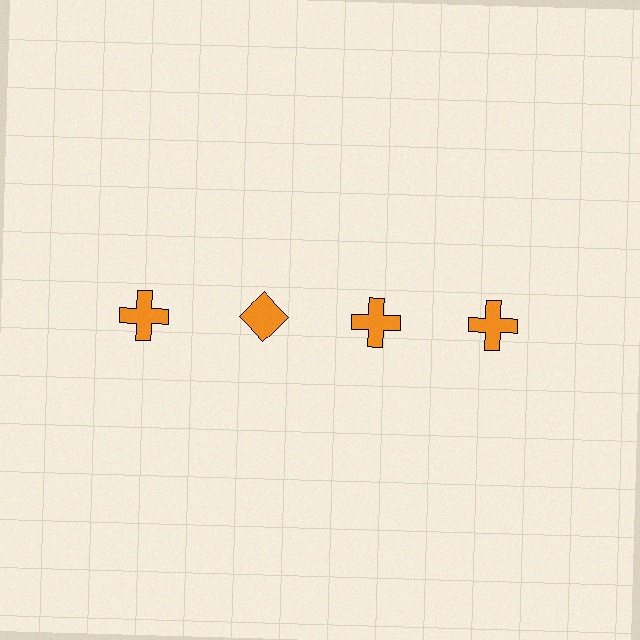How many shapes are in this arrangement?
There are 4 shapes arranged in a grid pattern.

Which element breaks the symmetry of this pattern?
The orange diamond in the top row, second from left column breaks the symmetry. All other shapes are orange crosses.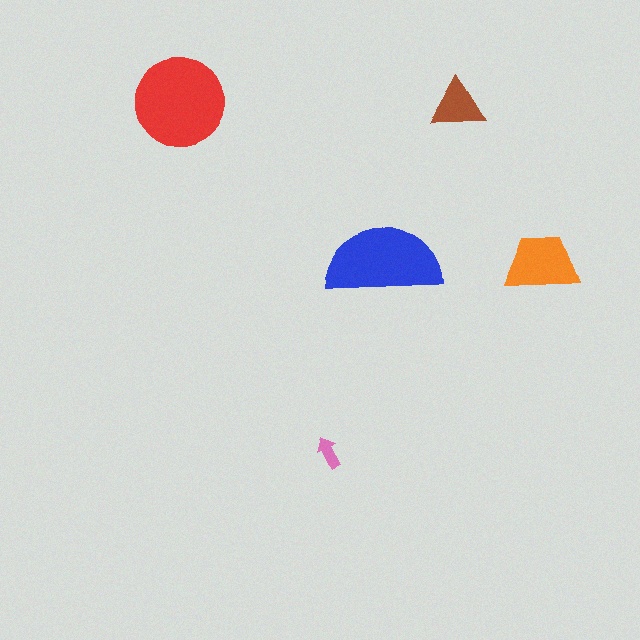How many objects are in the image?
There are 5 objects in the image.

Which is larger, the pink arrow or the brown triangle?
The brown triangle.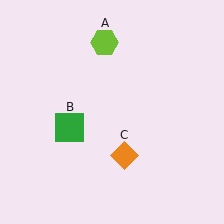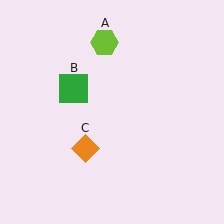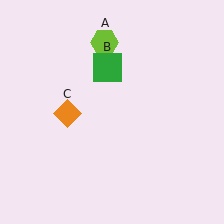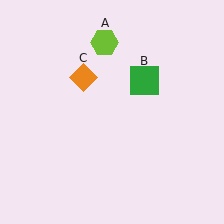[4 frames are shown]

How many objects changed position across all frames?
2 objects changed position: green square (object B), orange diamond (object C).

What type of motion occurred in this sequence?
The green square (object B), orange diamond (object C) rotated clockwise around the center of the scene.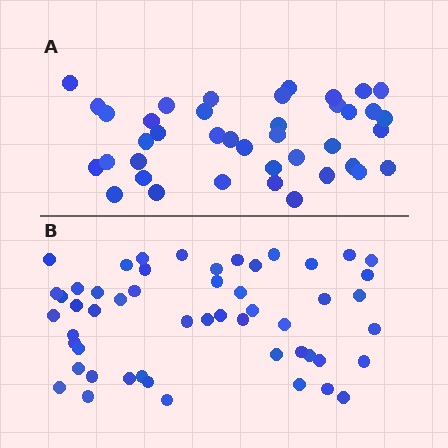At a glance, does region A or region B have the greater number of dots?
Region B (the bottom region) has more dots.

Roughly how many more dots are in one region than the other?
Region B has roughly 12 or so more dots than region A.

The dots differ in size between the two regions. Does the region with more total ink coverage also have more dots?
No. Region A has more total ink coverage because its dots are larger, but region B actually contains more individual dots. Total area can be misleading — the number of items is what matters here.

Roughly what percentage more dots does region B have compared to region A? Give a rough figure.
About 30% more.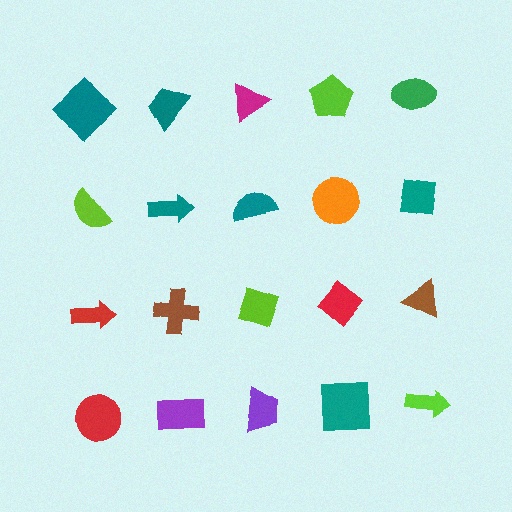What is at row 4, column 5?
A lime arrow.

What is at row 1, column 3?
A magenta triangle.